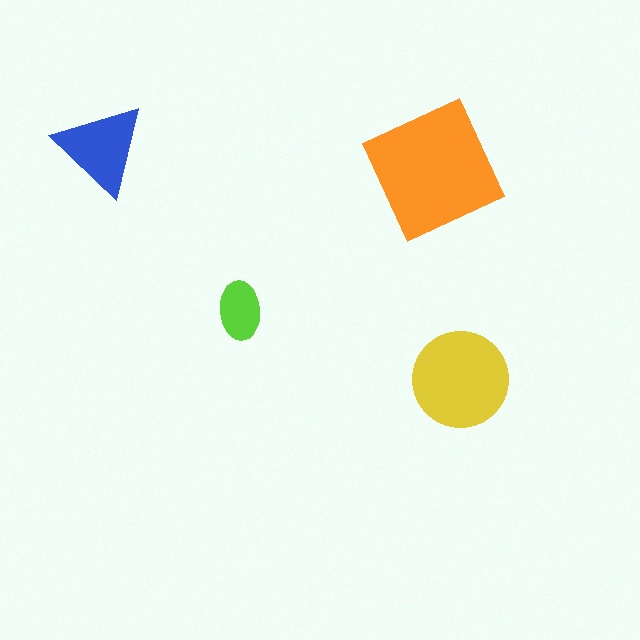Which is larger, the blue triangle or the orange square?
The orange square.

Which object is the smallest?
The lime ellipse.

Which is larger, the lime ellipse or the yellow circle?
The yellow circle.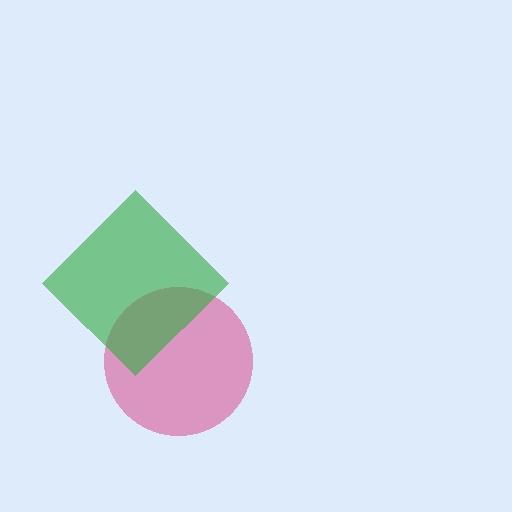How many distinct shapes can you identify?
There are 2 distinct shapes: a pink circle, a green diamond.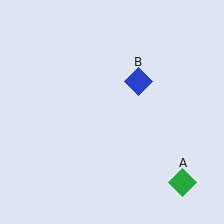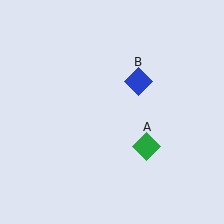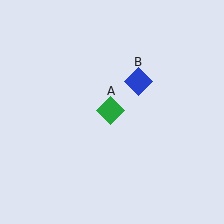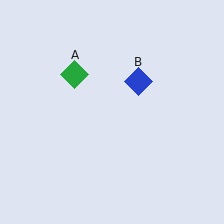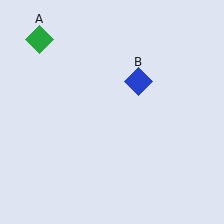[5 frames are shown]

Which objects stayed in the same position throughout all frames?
Blue diamond (object B) remained stationary.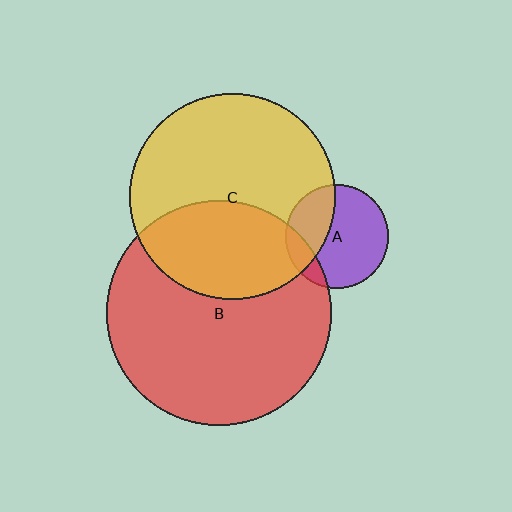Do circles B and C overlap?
Yes.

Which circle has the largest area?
Circle B (red).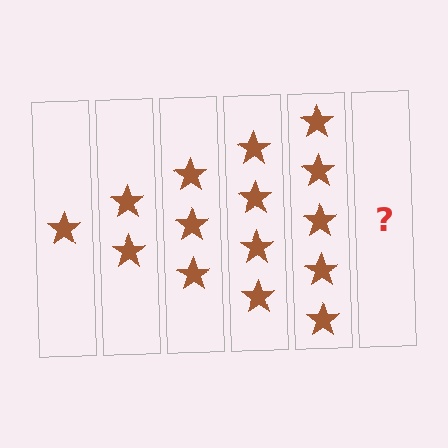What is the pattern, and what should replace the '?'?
The pattern is that each step adds one more star. The '?' should be 6 stars.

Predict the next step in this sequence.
The next step is 6 stars.